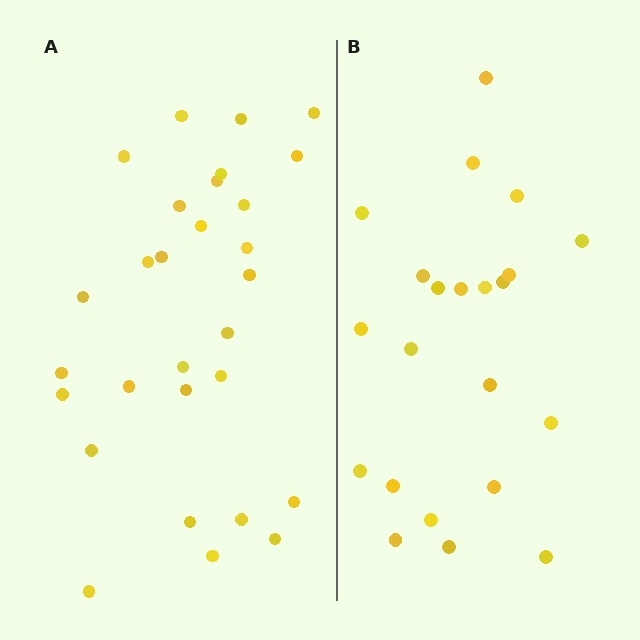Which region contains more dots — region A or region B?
Region A (the left region) has more dots.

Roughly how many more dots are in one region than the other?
Region A has roughly 8 or so more dots than region B.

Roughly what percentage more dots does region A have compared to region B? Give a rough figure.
About 30% more.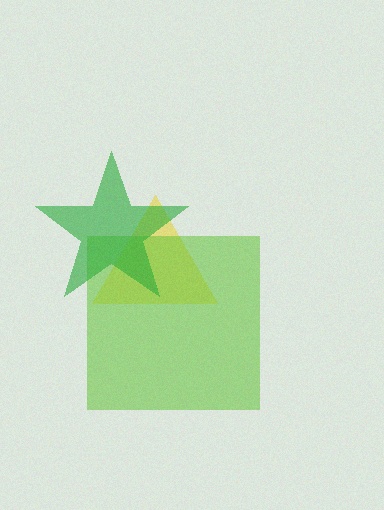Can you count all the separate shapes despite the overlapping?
Yes, there are 3 separate shapes.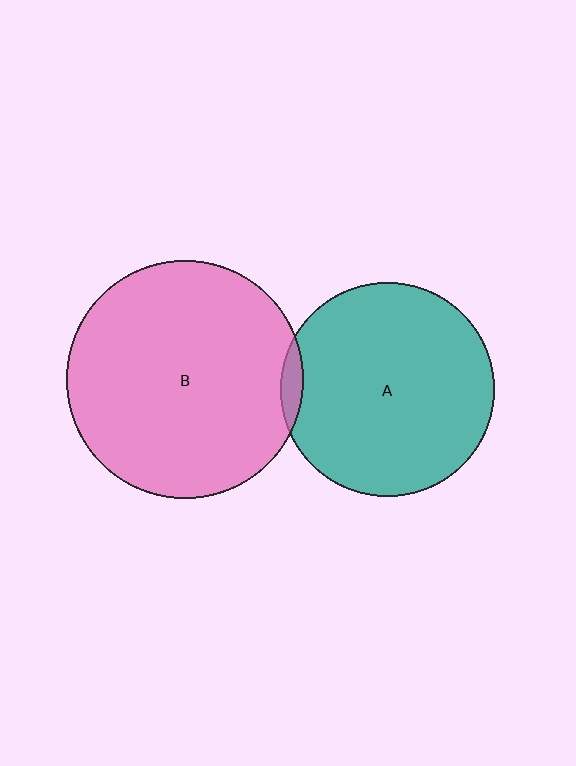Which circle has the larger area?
Circle B (pink).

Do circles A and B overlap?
Yes.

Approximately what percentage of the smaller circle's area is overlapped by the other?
Approximately 5%.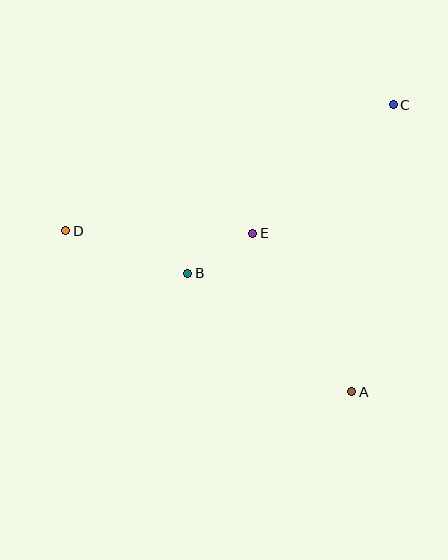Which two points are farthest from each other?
Points C and D are farthest from each other.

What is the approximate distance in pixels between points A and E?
The distance between A and E is approximately 187 pixels.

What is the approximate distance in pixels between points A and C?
The distance between A and C is approximately 290 pixels.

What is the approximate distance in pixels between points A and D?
The distance between A and D is approximately 329 pixels.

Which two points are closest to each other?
Points B and E are closest to each other.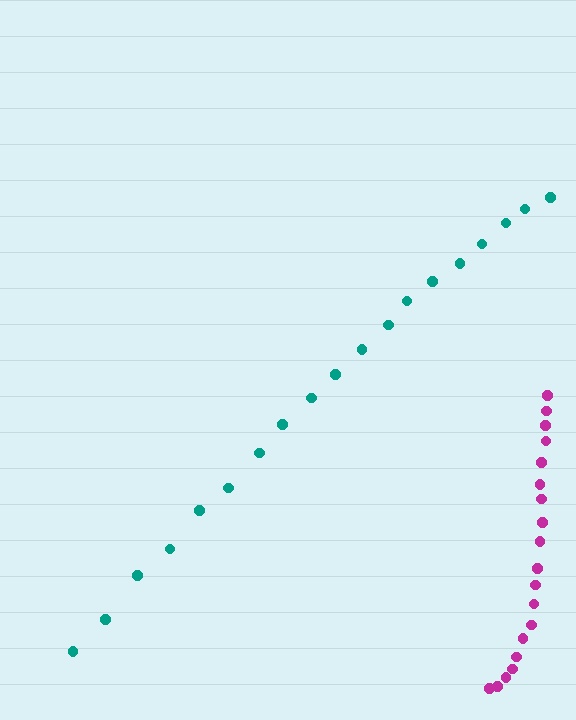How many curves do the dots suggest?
There are 2 distinct paths.